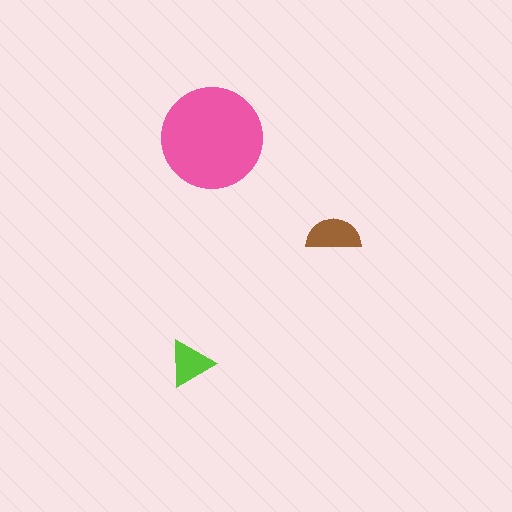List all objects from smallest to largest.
The lime triangle, the brown semicircle, the pink circle.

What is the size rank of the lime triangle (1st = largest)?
3rd.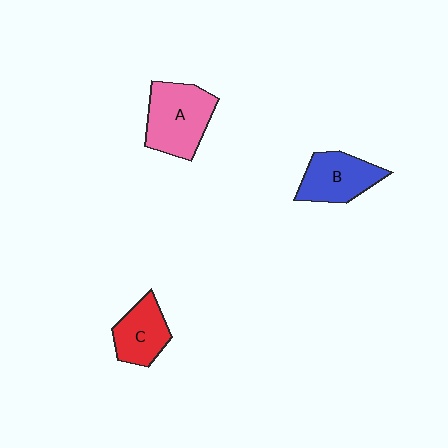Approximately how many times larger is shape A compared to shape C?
Approximately 1.5 times.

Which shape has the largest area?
Shape A (pink).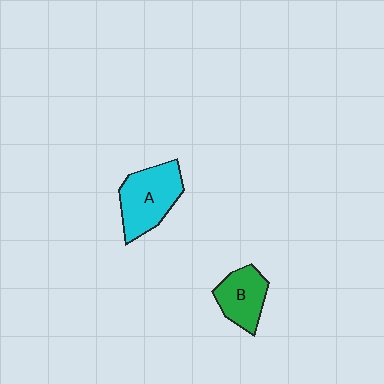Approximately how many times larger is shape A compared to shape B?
Approximately 1.4 times.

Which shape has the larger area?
Shape A (cyan).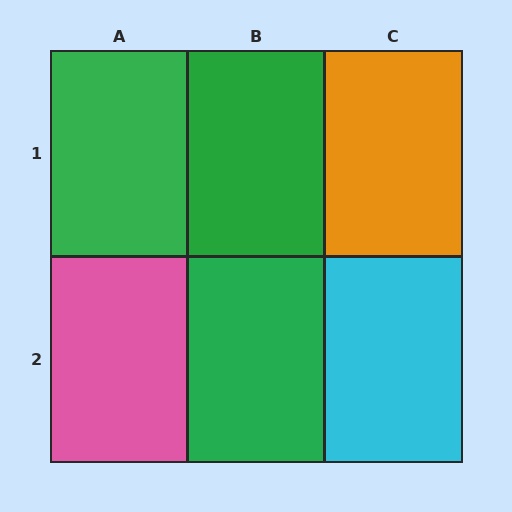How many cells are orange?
1 cell is orange.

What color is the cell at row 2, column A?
Pink.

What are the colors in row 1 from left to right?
Green, green, orange.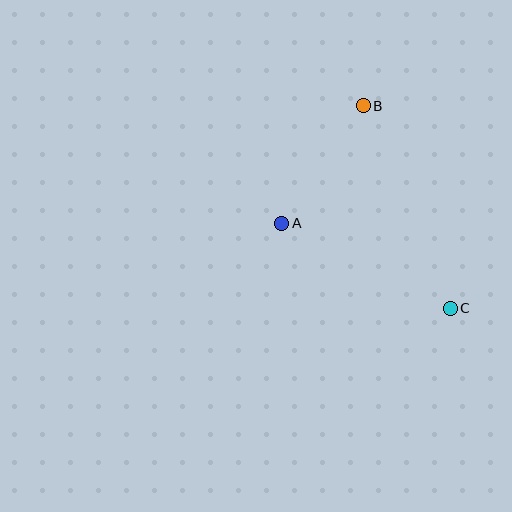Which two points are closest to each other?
Points A and B are closest to each other.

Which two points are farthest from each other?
Points B and C are farthest from each other.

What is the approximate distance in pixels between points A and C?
The distance between A and C is approximately 189 pixels.